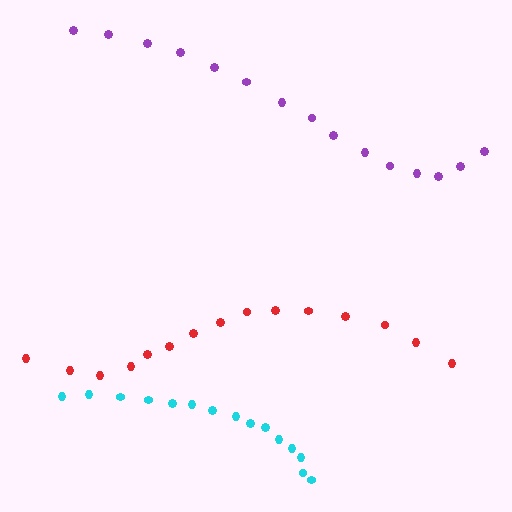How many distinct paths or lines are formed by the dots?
There are 3 distinct paths.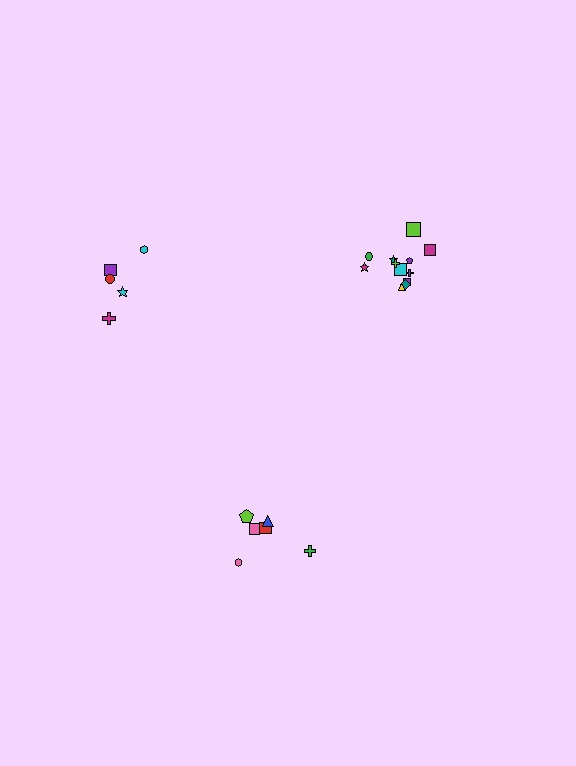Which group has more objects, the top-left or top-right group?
The top-right group.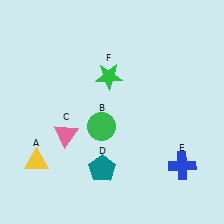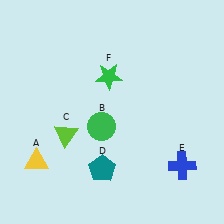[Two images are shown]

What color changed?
The triangle (C) changed from pink in Image 1 to lime in Image 2.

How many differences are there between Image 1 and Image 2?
There is 1 difference between the two images.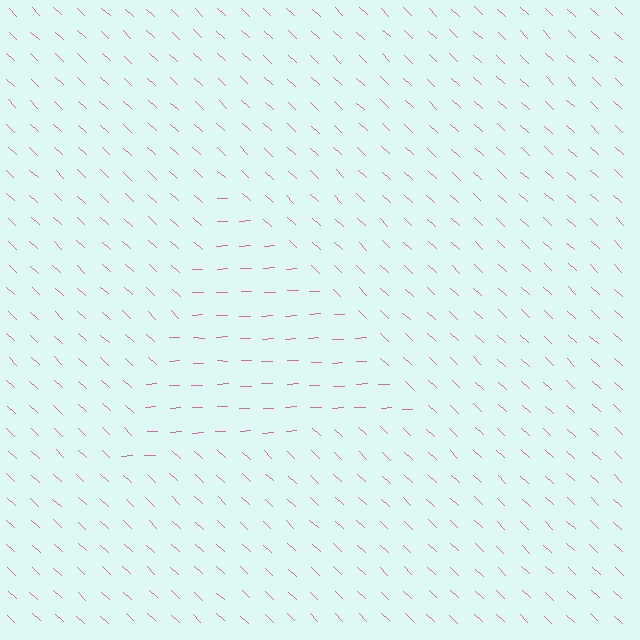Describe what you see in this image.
The image is filled with small pink line segments. A triangle region in the image has lines oriented differently from the surrounding lines, creating a visible texture boundary.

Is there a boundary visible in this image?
Yes, there is a texture boundary formed by a change in line orientation.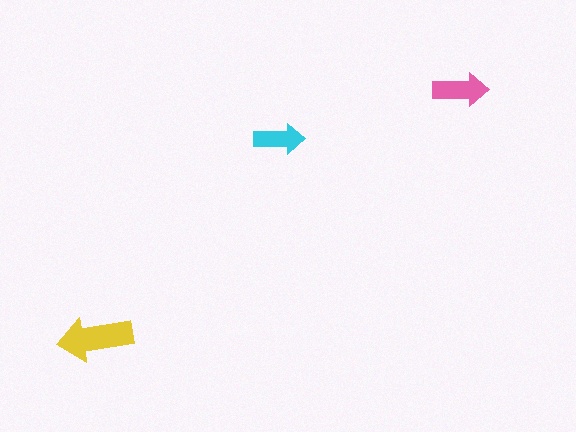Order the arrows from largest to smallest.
the yellow one, the pink one, the cyan one.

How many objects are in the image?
There are 3 objects in the image.